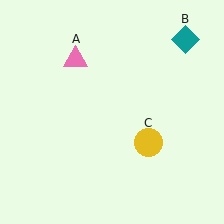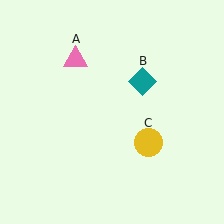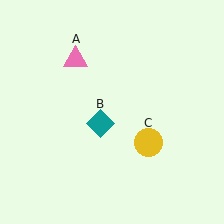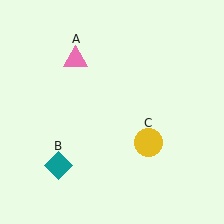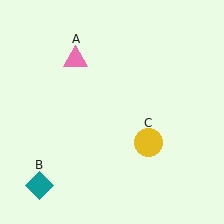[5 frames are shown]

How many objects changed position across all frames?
1 object changed position: teal diamond (object B).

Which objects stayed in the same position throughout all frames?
Pink triangle (object A) and yellow circle (object C) remained stationary.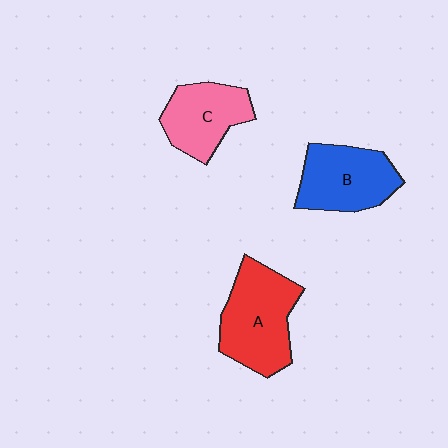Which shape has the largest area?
Shape A (red).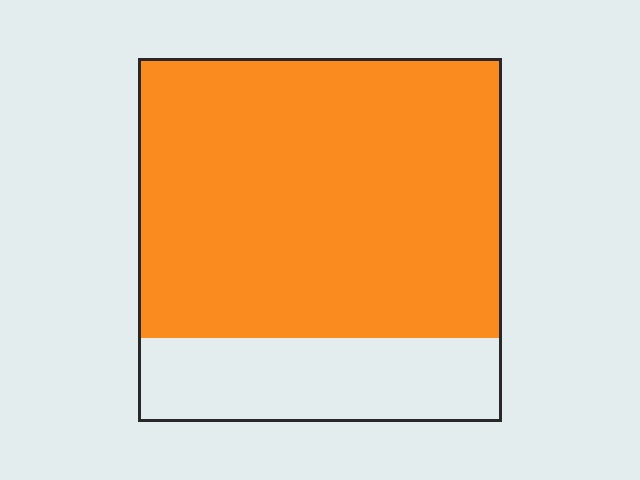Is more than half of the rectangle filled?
Yes.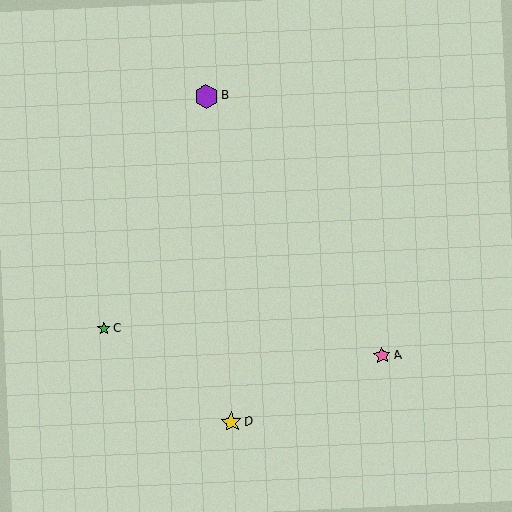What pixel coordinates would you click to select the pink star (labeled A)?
Click at (382, 355) to select the pink star A.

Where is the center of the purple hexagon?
The center of the purple hexagon is at (206, 97).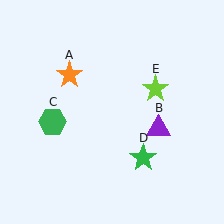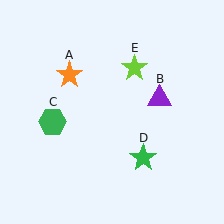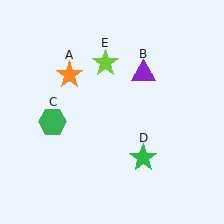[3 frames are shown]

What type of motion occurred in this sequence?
The purple triangle (object B), lime star (object E) rotated counterclockwise around the center of the scene.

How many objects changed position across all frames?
2 objects changed position: purple triangle (object B), lime star (object E).